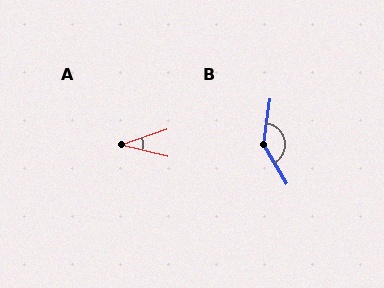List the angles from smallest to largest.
A (32°), B (142°).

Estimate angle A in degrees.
Approximately 32 degrees.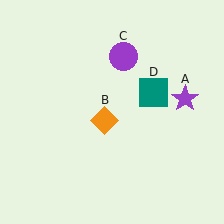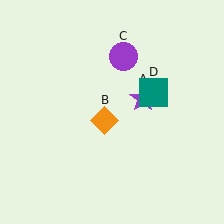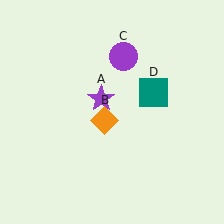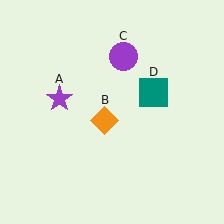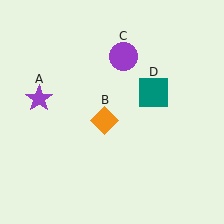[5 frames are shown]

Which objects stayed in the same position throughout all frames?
Orange diamond (object B) and purple circle (object C) and teal square (object D) remained stationary.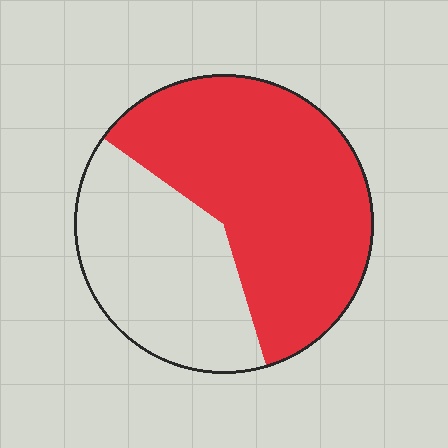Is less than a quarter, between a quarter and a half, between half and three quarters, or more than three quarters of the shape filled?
Between half and three quarters.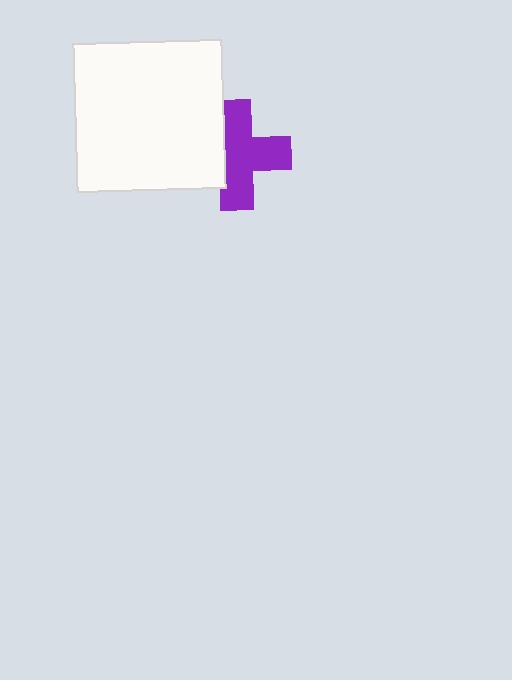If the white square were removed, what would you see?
You would see the complete purple cross.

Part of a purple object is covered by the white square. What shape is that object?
It is a cross.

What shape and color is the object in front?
The object in front is a white square.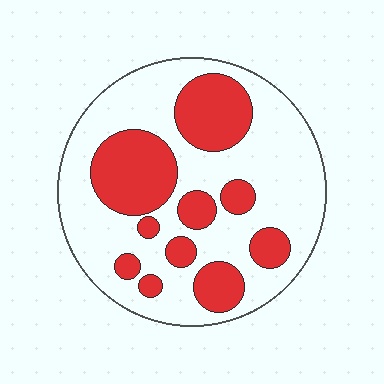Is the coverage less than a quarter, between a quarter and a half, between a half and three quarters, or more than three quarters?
Between a quarter and a half.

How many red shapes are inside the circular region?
10.